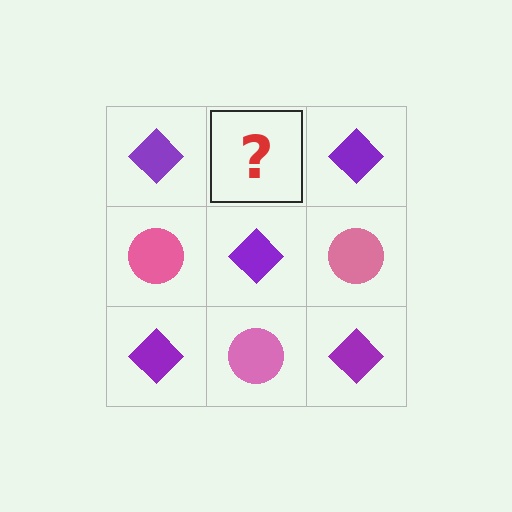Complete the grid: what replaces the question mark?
The question mark should be replaced with a pink circle.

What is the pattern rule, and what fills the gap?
The rule is that it alternates purple diamond and pink circle in a checkerboard pattern. The gap should be filled with a pink circle.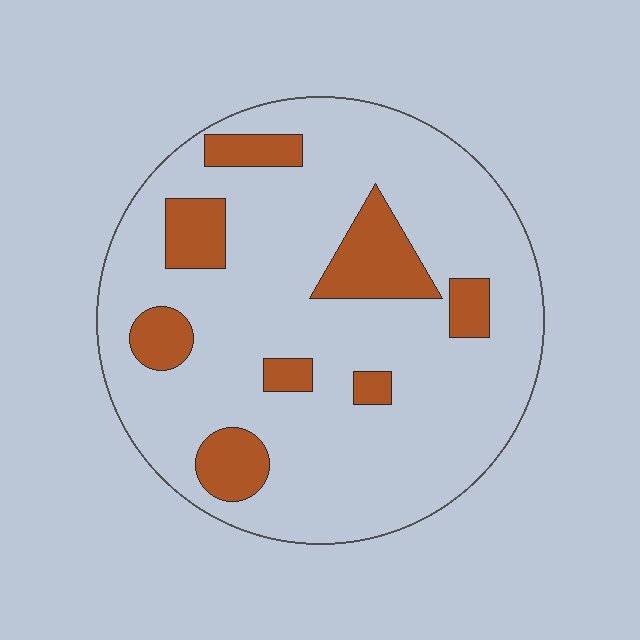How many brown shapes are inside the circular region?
8.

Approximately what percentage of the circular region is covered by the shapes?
Approximately 20%.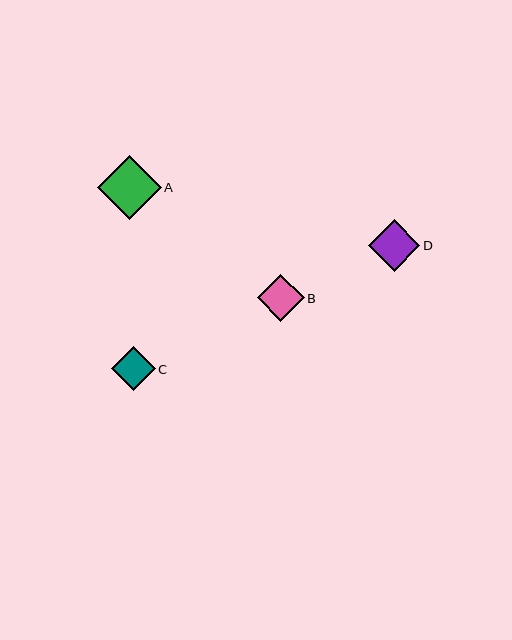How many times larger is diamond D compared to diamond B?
Diamond D is approximately 1.1 times the size of diamond B.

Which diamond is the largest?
Diamond A is the largest with a size of approximately 64 pixels.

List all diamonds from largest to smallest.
From largest to smallest: A, D, B, C.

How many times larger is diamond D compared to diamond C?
Diamond D is approximately 1.2 times the size of diamond C.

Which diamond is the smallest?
Diamond C is the smallest with a size of approximately 44 pixels.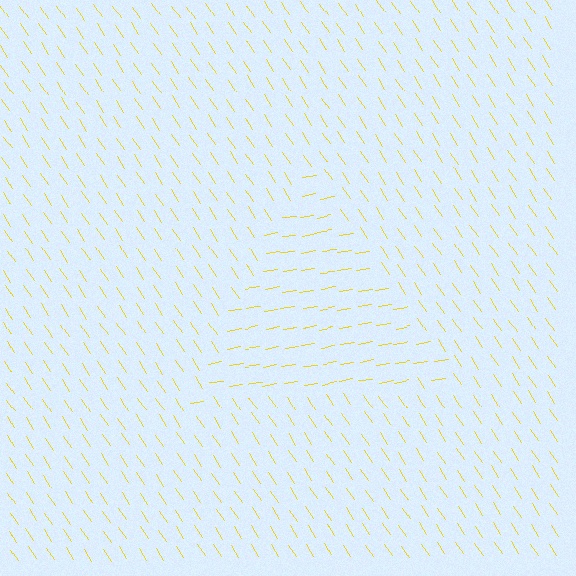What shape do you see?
I see a triangle.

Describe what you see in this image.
The image is filled with small yellow line segments. A triangle region in the image has lines oriented differently from the surrounding lines, creating a visible texture boundary.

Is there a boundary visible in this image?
Yes, there is a texture boundary formed by a change in line orientation.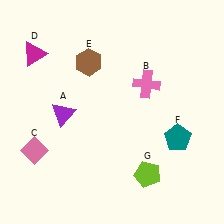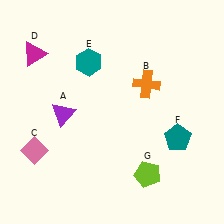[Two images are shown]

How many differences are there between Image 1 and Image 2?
There are 2 differences between the two images.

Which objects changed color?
B changed from pink to orange. E changed from brown to teal.